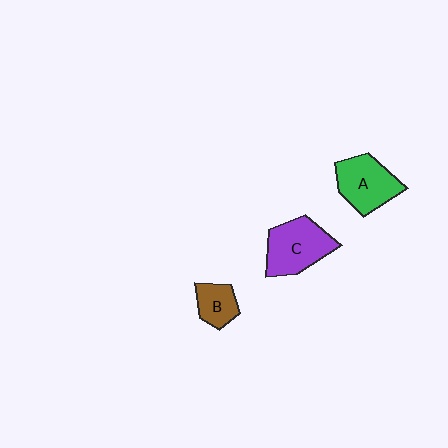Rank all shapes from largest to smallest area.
From largest to smallest: C (purple), A (green), B (brown).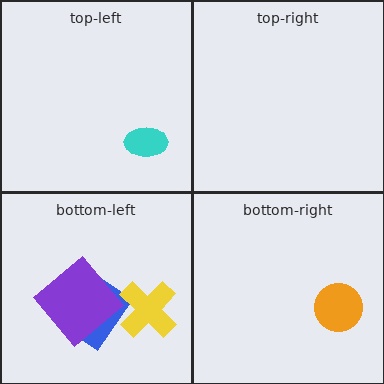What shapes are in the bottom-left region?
The blue rectangle, the yellow cross, the purple diamond.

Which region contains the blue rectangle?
The bottom-left region.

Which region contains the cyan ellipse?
The top-left region.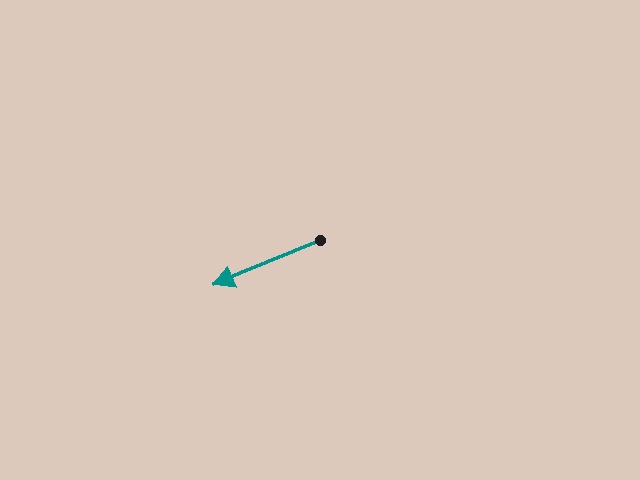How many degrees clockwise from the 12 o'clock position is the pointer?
Approximately 247 degrees.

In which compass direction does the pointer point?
Southwest.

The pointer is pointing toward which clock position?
Roughly 8 o'clock.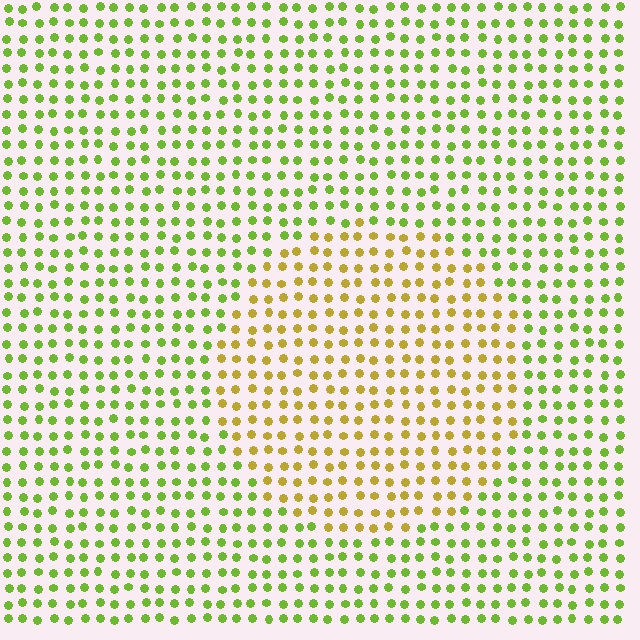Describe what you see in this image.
The image is filled with small lime elements in a uniform arrangement. A circle-shaped region is visible where the elements are tinted to a slightly different hue, forming a subtle color boundary.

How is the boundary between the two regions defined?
The boundary is defined purely by a slight shift in hue (about 42 degrees). Spacing, size, and orientation are identical on both sides.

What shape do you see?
I see a circle.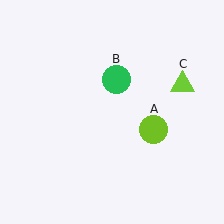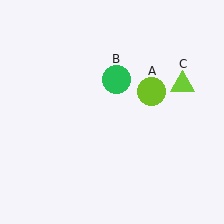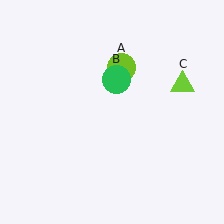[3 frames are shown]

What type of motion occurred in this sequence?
The lime circle (object A) rotated counterclockwise around the center of the scene.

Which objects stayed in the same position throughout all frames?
Green circle (object B) and lime triangle (object C) remained stationary.